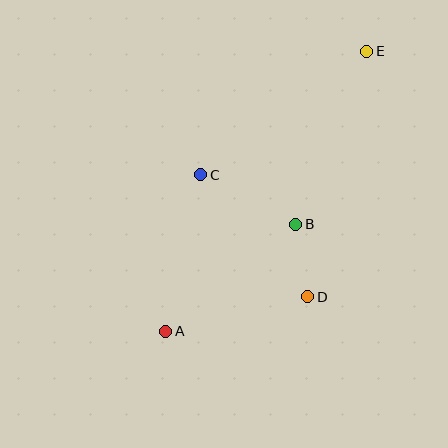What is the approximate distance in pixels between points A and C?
The distance between A and C is approximately 160 pixels.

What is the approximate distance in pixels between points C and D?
The distance between C and D is approximately 162 pixels.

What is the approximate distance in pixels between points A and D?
The distance between A and D is approximately 146 pixels.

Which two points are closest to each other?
Points B and D are closest to each other.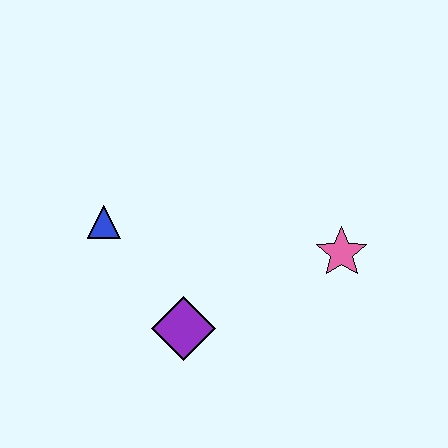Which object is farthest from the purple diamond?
The pink star is farthest from the purple diamond.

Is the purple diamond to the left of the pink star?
Yes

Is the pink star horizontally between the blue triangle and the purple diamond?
No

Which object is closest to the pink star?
The purple diamond is closest to the pink star.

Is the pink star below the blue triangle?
Yes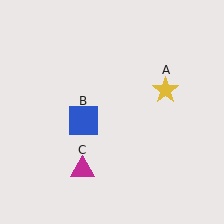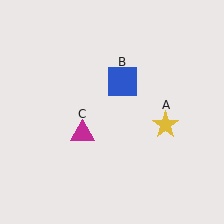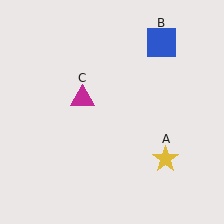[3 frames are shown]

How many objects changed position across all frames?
3 objects changed position: yellow star (object A), blue square (object B), magenta triangle (object C).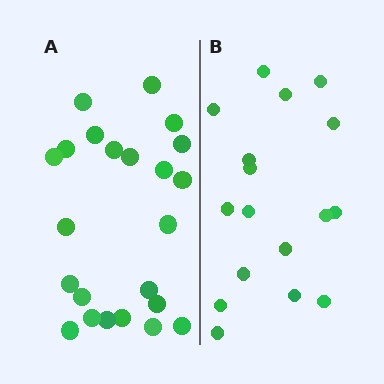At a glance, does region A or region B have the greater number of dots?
Region A (the left region) has more dots.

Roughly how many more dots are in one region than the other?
Region A has about 6 more dots than region B.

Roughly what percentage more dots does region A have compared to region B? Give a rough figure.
About 35% more.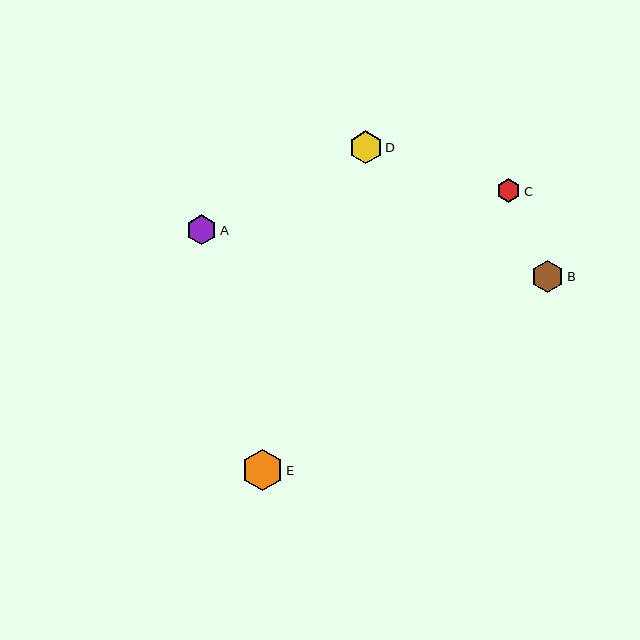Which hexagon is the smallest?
Hexagon C is the smallest with a size of approximately 24 pixels.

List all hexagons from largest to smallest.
From largest to smallest: E, D, B, A, C.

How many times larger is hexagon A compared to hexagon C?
Hexagon A is approximately 1.3 times the size of hexagon C.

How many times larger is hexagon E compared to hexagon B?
Hexagon E is approximately 1.3 times the size of hexagon B.